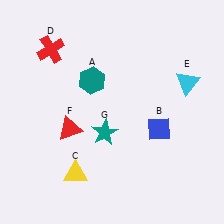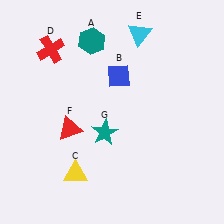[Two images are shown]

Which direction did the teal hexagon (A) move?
The teal hexagon (A) moved up.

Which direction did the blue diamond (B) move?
The blue diamond (B) moved up.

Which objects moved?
The objects that moved are: the teal hexagon (A), the blue diamond (B), the cyan triangle (E).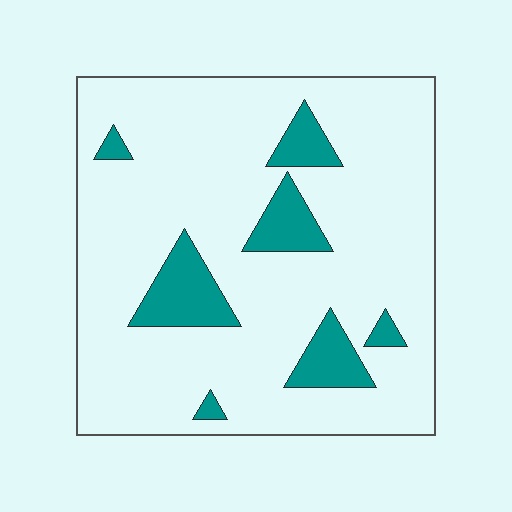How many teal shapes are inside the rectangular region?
7.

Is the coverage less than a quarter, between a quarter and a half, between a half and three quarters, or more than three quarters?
Less than a quarter.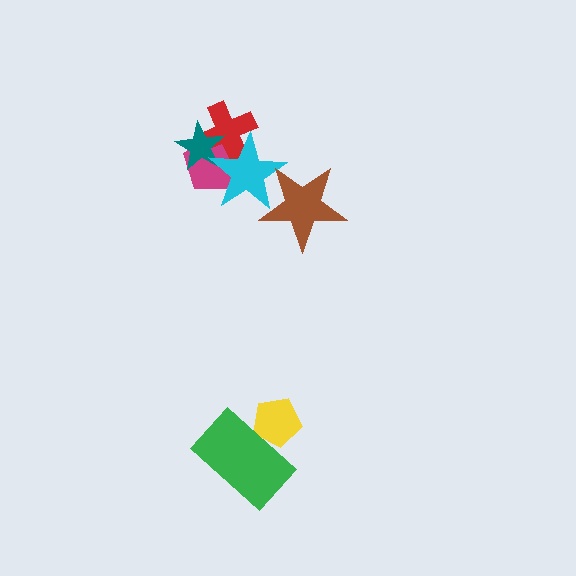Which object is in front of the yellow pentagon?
The green rectangle is in front of the yellow pentagon.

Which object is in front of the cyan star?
The brown star is in front of the cyan star.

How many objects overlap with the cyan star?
4 objects overlap with the cyan star.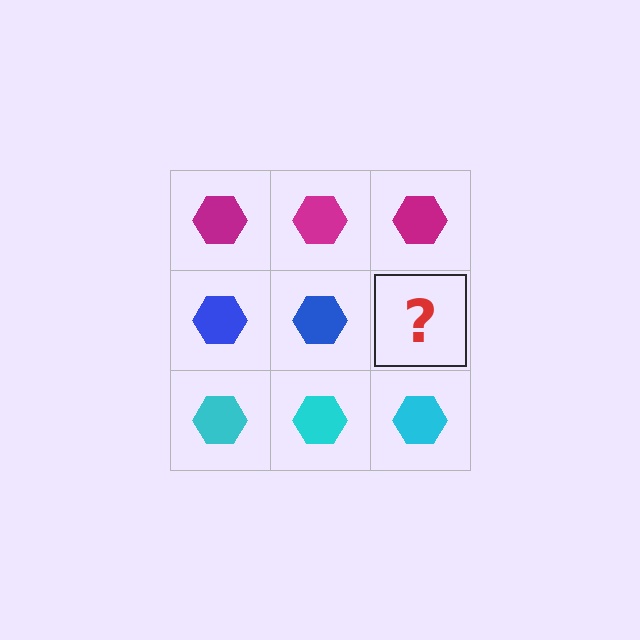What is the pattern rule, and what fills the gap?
The rule is that each row has a consistent color. The gap should be filled with a blue hexagon.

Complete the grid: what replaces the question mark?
The question mark should be replaced with a blue hexagon.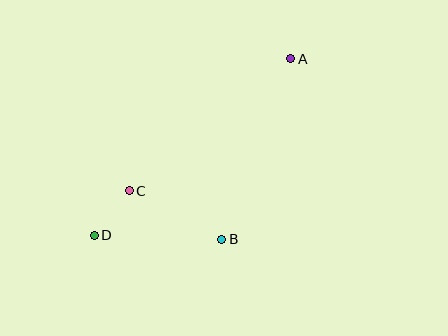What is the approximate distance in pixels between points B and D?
The distance between B and D is approximately 128 pixels.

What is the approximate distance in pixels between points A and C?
The distance between A and C is approximately 208 pixels.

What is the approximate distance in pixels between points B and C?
The distance between B and C is approximately 104 pixels.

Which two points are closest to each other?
Points C and D are closest to each other.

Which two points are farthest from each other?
Points A and D are farthest from each other.